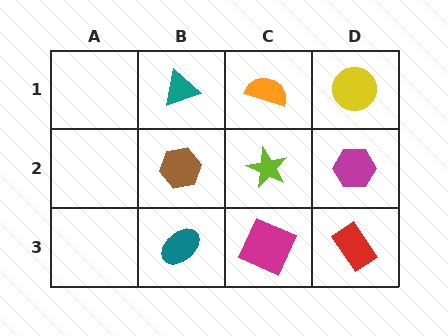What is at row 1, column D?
A yellow circle.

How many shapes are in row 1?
3 shapes.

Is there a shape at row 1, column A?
No, that cell is empty.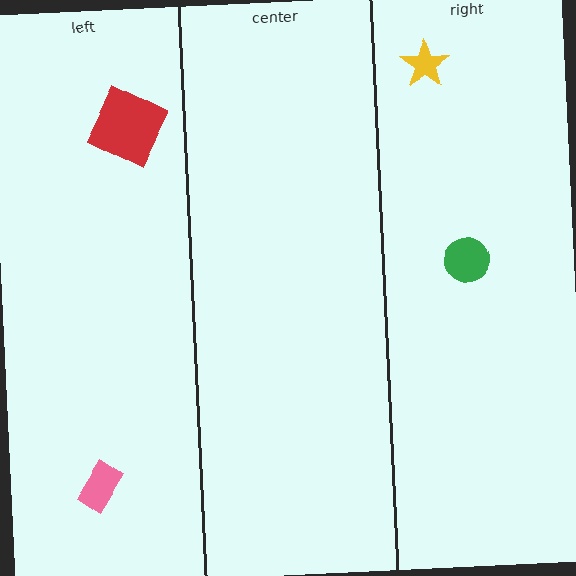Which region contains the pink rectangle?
The left region.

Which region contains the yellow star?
The right region.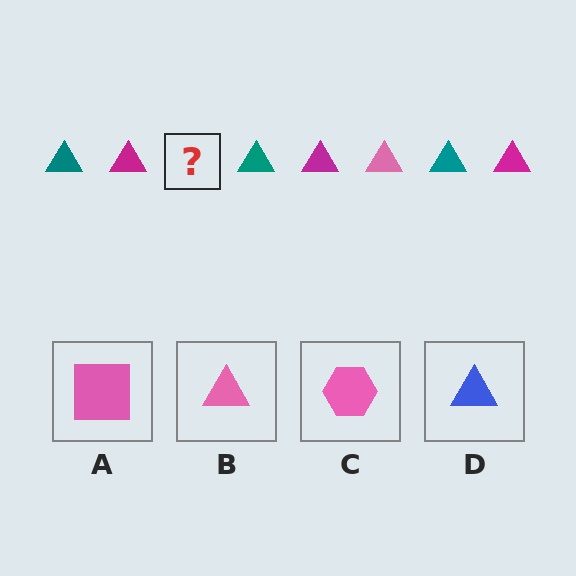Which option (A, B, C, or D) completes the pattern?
B.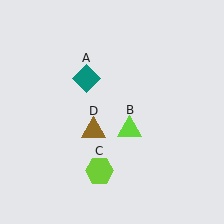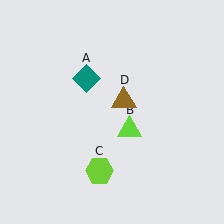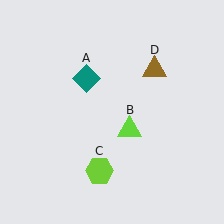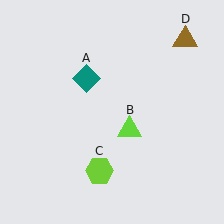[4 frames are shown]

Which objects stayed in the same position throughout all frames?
Teal diamond (object A) and lime triangle (object B) and lime hexagon (object C) remained stationary.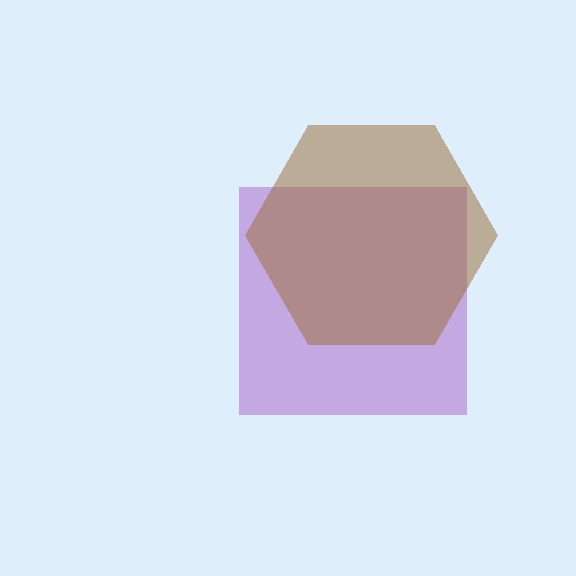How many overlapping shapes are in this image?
There are 2 overlapping shapes in the image.